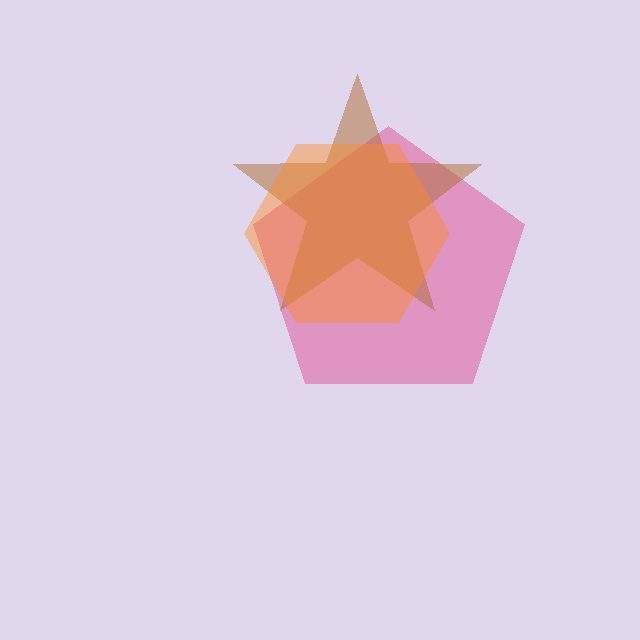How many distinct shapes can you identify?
There are 3 distinct shapes: a pink pentagon, a brown star, an orange hexagon.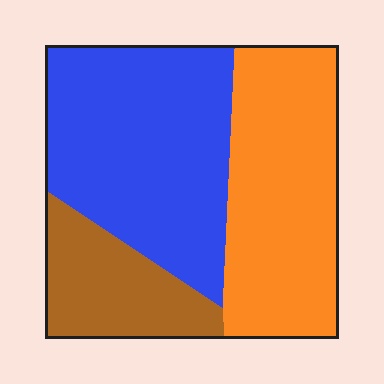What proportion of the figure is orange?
Orange covers roughly 40% of the figure.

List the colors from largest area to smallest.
From largest to smallest: blue, orange, brown.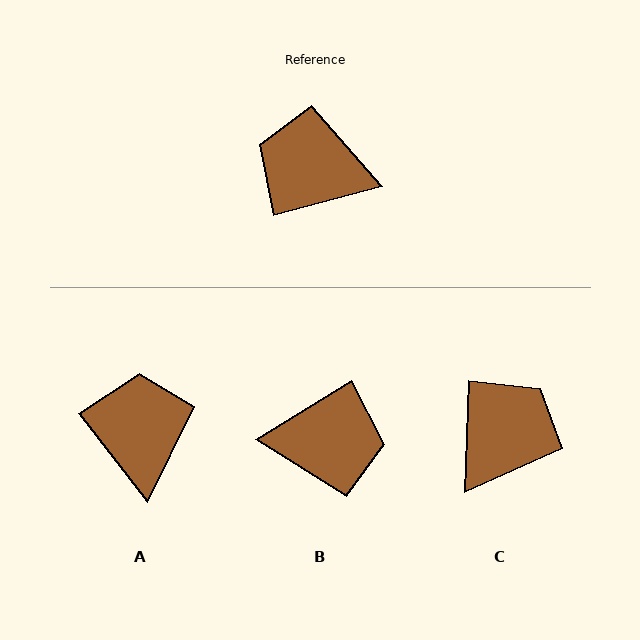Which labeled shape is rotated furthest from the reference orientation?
B, about 163 degrees away.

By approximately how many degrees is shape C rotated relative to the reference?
Approximately 107 degrees clockwise.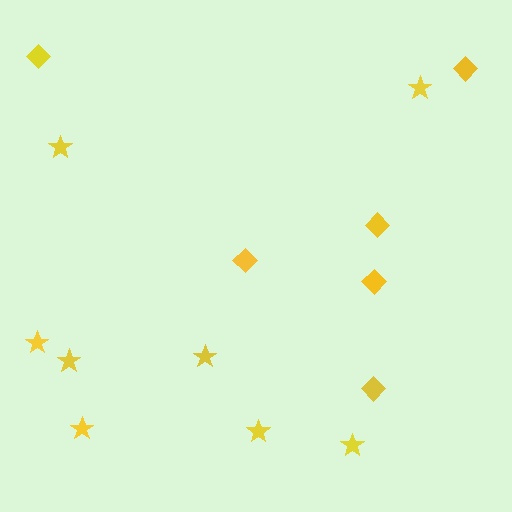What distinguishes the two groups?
There are 2 groups: one group of diamonds (6) and one group of stars (8).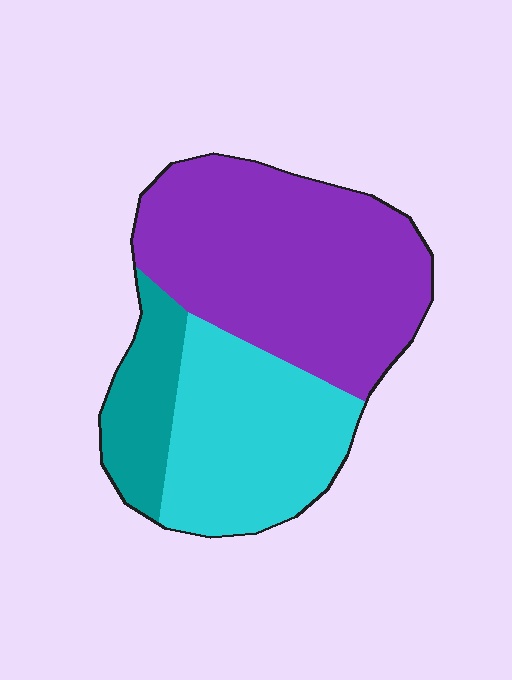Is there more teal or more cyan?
Cyan.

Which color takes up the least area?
Teal, at roughly 15%.